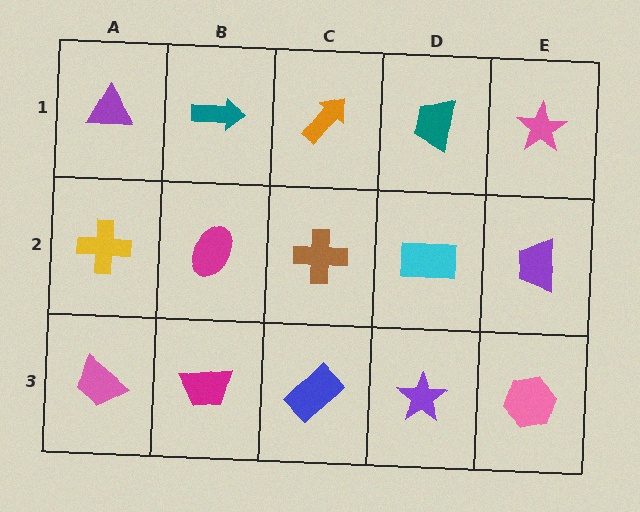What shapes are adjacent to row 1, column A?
A yellow cross (row 2, column A), a teal arrow (row 1, column B).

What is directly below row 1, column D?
A cyan rectangle.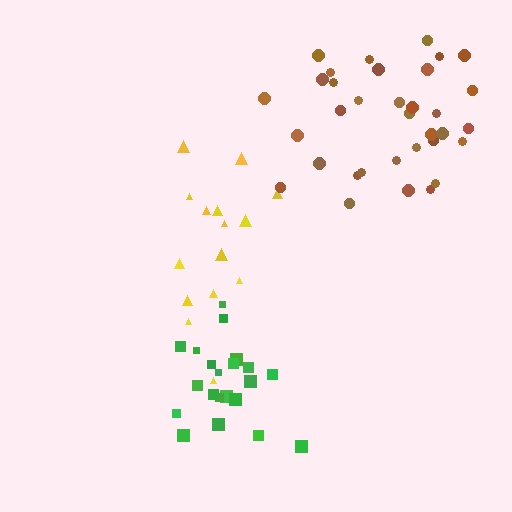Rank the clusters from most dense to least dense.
green, brown, yellow.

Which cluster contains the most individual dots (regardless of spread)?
Brown (34).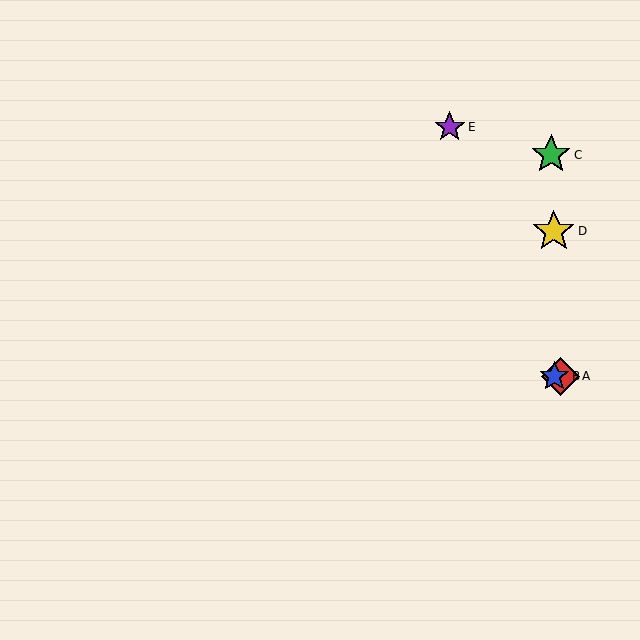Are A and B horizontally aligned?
Yes, both are at y≈376.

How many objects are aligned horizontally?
2 objects (A, B) are aligned horizontally.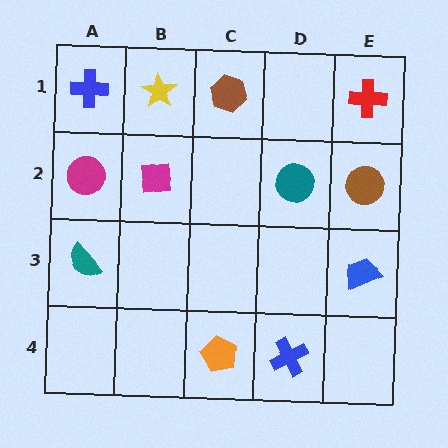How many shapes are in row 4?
2 shapes.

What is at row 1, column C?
A brown hexagon.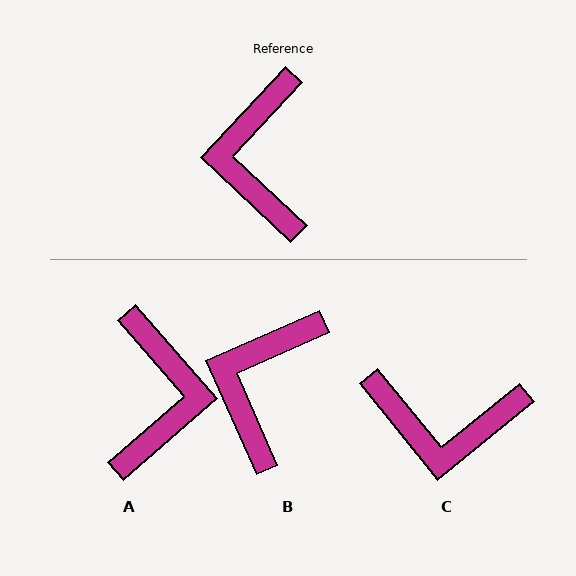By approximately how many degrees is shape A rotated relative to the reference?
Approximately 174 degrees counter-clockwise.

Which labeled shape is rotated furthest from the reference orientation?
A, about 174 degrees away.